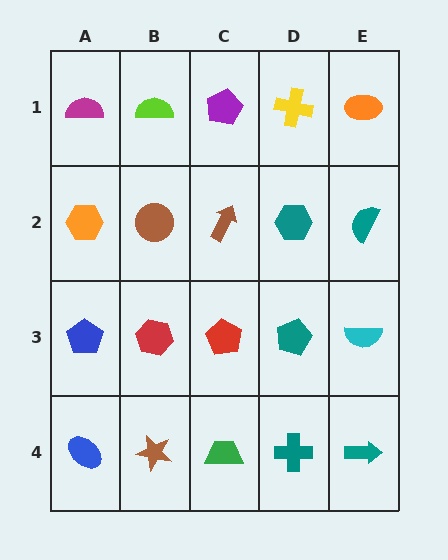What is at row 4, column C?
A green trapezoid.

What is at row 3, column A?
A blue pentagon.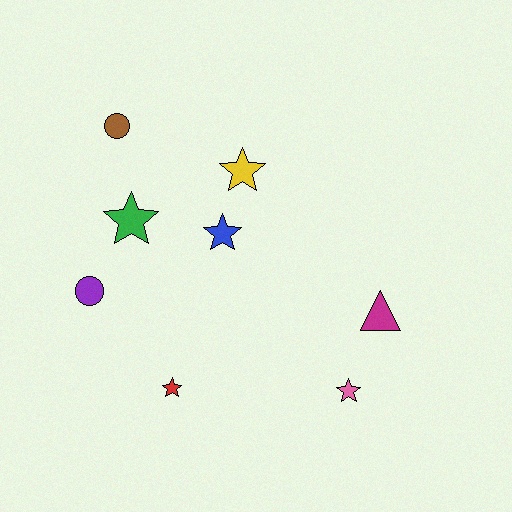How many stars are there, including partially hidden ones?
There are 5 stars.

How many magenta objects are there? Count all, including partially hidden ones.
There is 1 magenta object.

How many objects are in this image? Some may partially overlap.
There are 8 objects.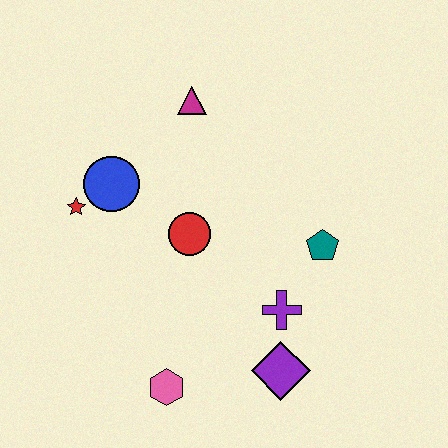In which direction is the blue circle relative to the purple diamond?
The blue circle is above the purple diamond.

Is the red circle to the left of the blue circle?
No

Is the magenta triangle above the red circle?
Yes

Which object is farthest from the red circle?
The purple diamond is farthest from the red circle.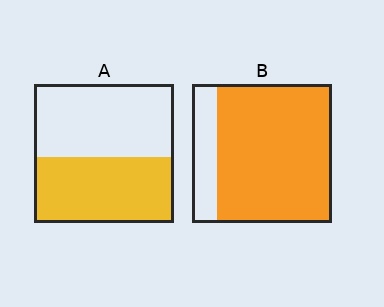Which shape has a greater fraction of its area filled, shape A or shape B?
Shape B.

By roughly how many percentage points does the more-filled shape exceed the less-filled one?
By roughly 35 percentage points (B over A).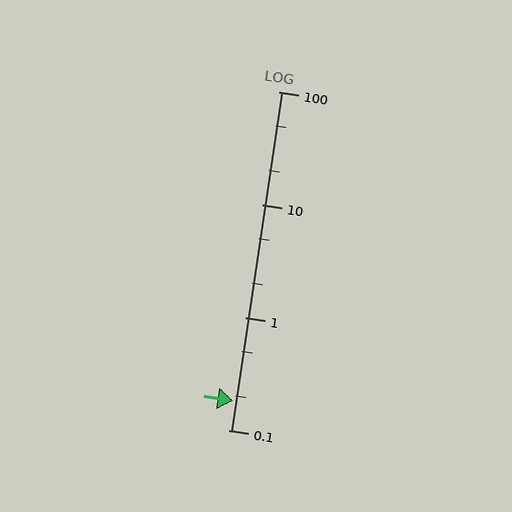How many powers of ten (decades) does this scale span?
The scale spans 3 decades, from 0.1 to 100.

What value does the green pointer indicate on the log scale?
The pointer indicates approximately 0.18.